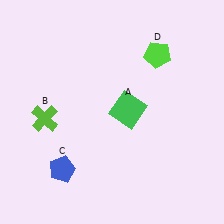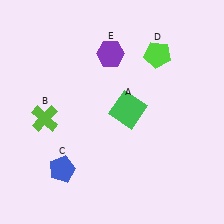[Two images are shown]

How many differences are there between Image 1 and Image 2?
There is 1 difference between the two images.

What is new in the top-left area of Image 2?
A purple hexagon (E) was added in the top-left area of Image 2.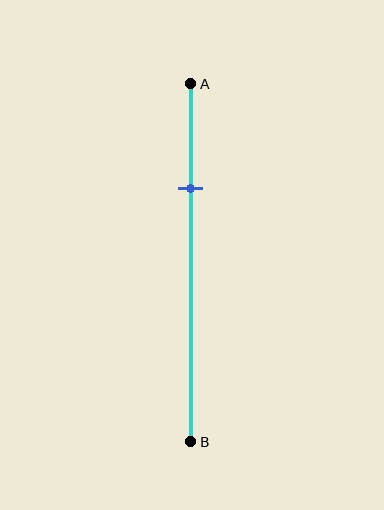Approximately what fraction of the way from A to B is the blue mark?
The blue mark is approximately 30% of the way from A to B.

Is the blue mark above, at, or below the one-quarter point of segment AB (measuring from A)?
The blue mark is below the one-quarter point of segment AB.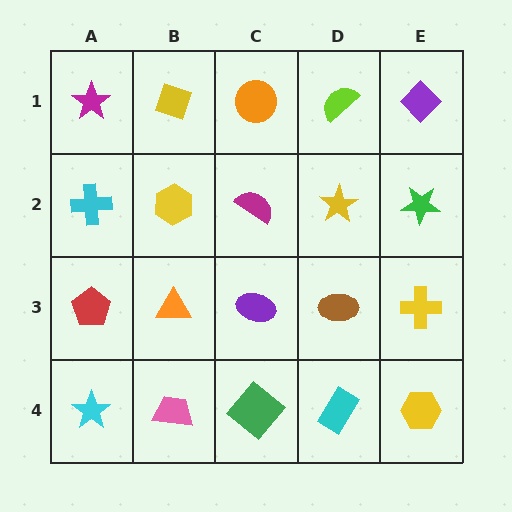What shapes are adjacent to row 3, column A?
A cyan cross (row 2, column A), a cyan star (row 4, column A), an orange triangle (row 3, column B).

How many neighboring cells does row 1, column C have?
3.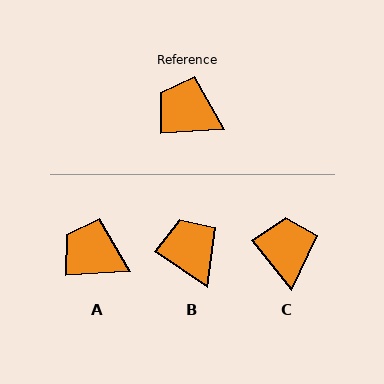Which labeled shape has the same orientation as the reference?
A.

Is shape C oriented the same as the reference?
No, it is off by about 55 degrees.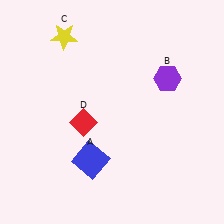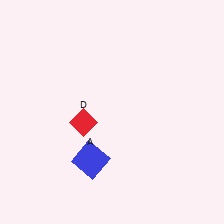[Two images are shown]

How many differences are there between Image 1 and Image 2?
There are 2 differences between the two images.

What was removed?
The purple hexagon (B), the yellow star (C) were removed in Image 2.